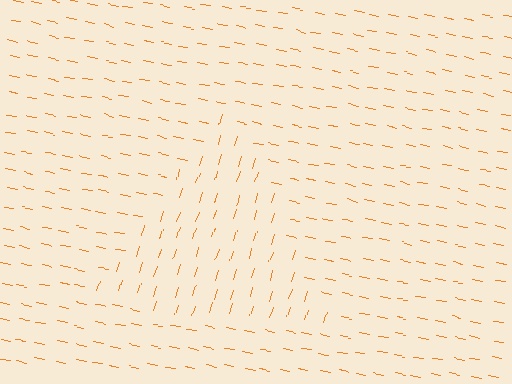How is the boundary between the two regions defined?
The boundary is defined purely by a change in line orientation (approximately 83 degrees difference). All lines are the same color and thickness.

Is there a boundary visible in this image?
Yes, there is a texture boundary formed by a change in line orientation.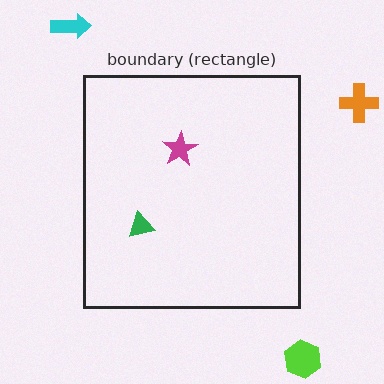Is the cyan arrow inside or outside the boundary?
Outside.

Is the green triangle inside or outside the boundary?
Inside.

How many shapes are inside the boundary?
2 inside, 3 outside.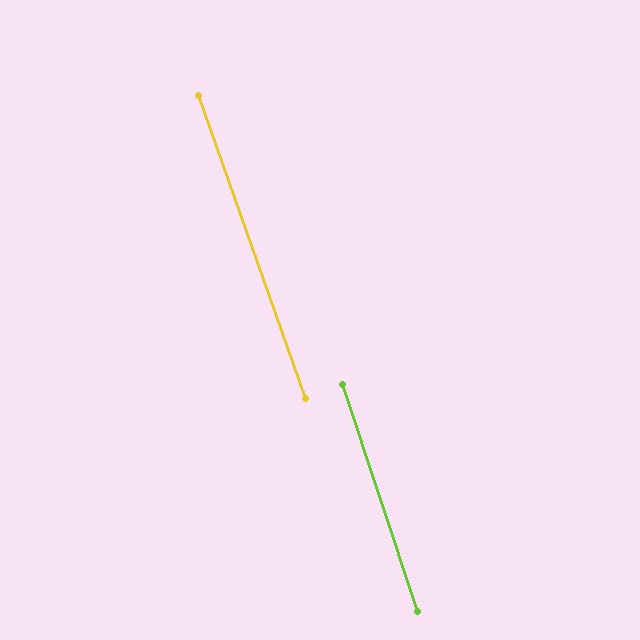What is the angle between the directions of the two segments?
Approximately 1 degree.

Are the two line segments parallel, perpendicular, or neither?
Parallel — their directions differ by only 0.9°.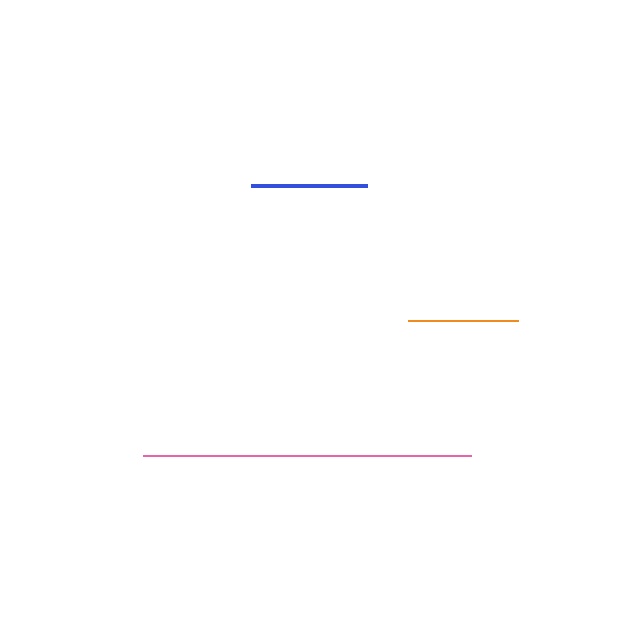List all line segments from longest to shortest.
From longest to shortest: pink, blue, orange.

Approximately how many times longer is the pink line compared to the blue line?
The pink line is approximately 2.8 times the length of the blue line.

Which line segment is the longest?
The pink line is the longest at approximately 328 pixels.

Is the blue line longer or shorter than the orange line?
The blue line is longer than the orange line.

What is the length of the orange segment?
The orange segment is approximately 110 pixels long.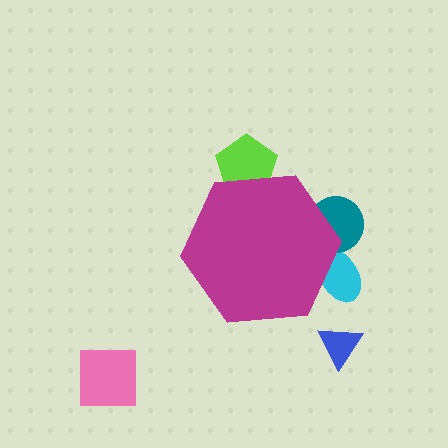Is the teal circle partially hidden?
Yes, the teal circle is partially hidden behind the magenta hexagon.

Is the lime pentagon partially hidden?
Yes, the lime pentagon is partially hidden behind the magenta hexagon.